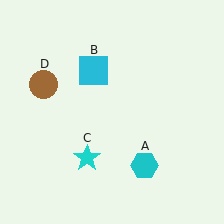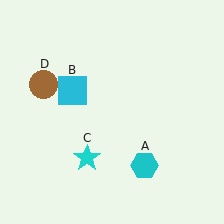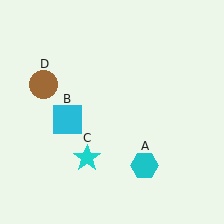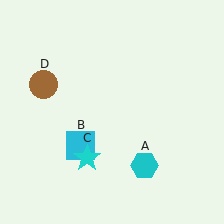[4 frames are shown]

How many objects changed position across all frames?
1 object changed position: cyan square (object B).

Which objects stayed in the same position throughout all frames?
Cyan hexagon (object A) and cyan star (object C) and brown circle (object D) remained stationary.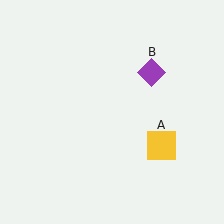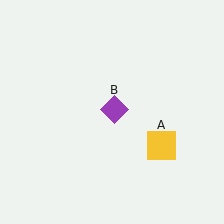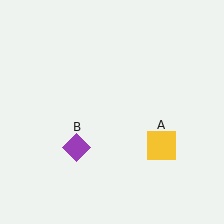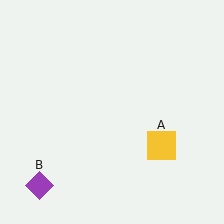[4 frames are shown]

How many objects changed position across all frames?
1 object changed position: purple diamond (object B).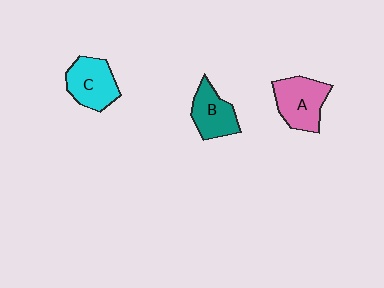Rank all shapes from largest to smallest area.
From largest to smallest: A (pink), C (cyan), B (teal).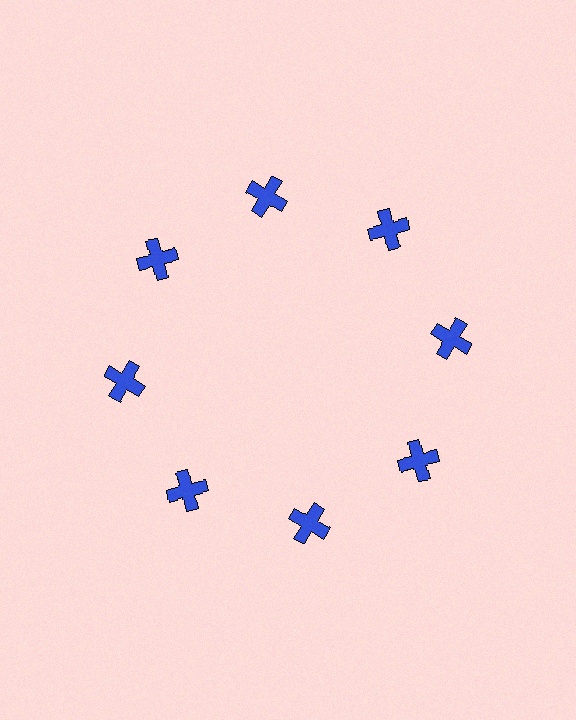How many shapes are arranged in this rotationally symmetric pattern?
There are 8 shapes, arranged in 8 groups of 1.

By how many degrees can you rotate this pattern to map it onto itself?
The pattern maps onto itself every 45 degrees of rotation.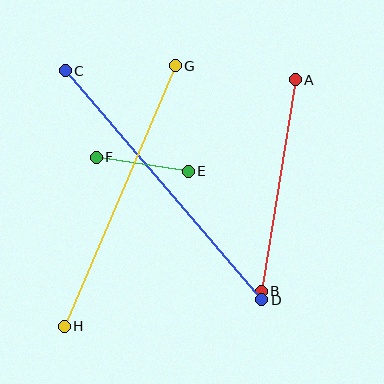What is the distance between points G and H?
The distance is approximately 283 pixels.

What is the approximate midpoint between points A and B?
The midpoint is at approximately (278, 186) pixels.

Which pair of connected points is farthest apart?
Points C and D are farthest apart.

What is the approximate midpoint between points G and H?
The midpoint is at approximately (120, 196) pixels.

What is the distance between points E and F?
The distance is approximately 93 pixels.